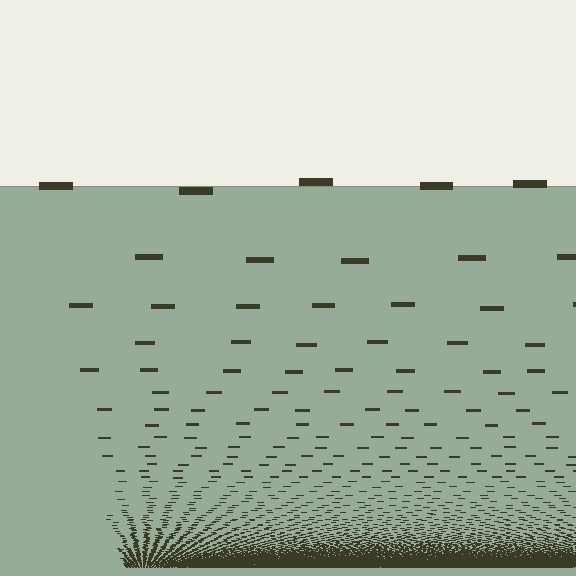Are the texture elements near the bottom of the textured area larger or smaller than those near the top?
Smaller. The gradient is inverted — elements near the bottom are smaller and denser.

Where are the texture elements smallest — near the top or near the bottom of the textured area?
Near the bottom.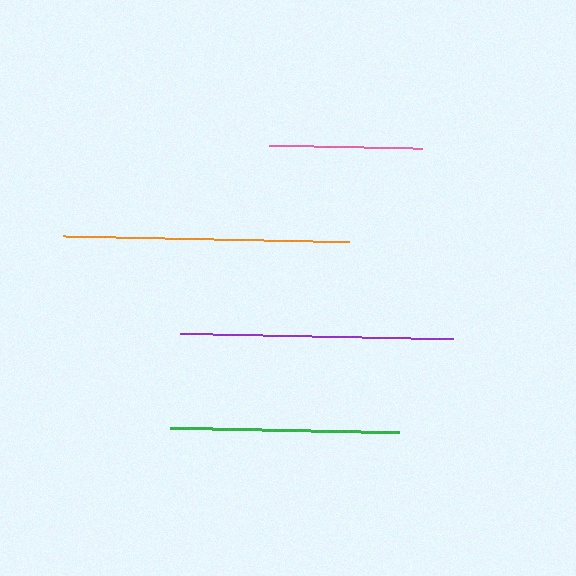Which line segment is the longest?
The orange line is the longest at approximately 286 pixels.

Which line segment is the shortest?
The pink line is the shortest at approximately 153 pixels.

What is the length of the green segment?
The green segment is approximately 230 pixels long.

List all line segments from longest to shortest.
From longest to shortest: orange, purple, green, pink.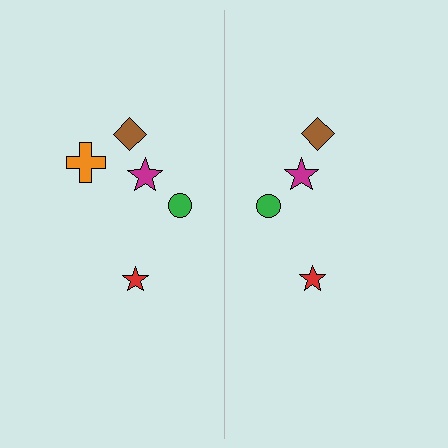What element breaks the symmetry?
A orange cross is missing from the right side.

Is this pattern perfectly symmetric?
No, the pattern is not perfectly symmetric. A orange cross is missing from the right side.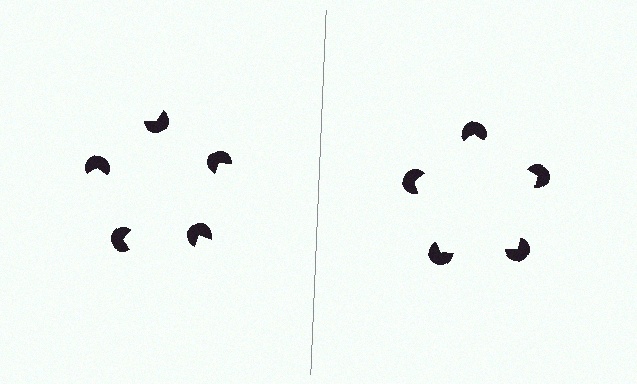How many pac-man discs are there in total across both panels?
10 — 5 on each side.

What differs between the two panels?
The pac-man discs are positioned identically on both sides; only the wedge orientations differ. On the right they align to a pentagon; on the left they are misaligned.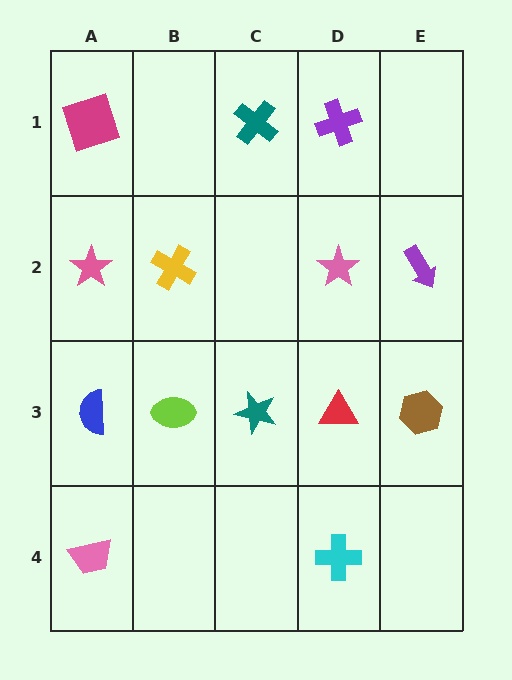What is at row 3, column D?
A red triangle.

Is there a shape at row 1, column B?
No, that cell is empty.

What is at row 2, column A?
A pink star.